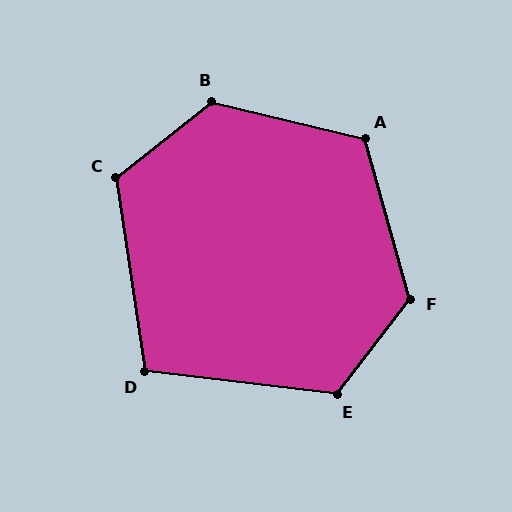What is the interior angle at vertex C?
Approximately 120 degrees (obtuse).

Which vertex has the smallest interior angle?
D, at approximately 105 degrees.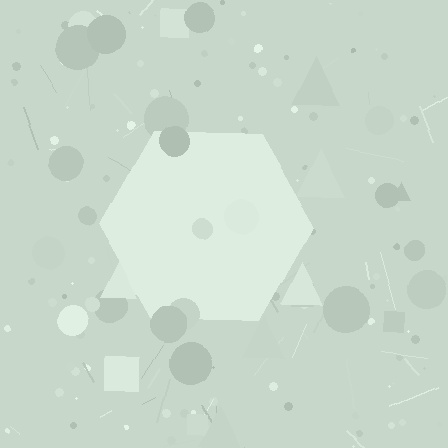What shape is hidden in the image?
A hexagon is hidden in the image.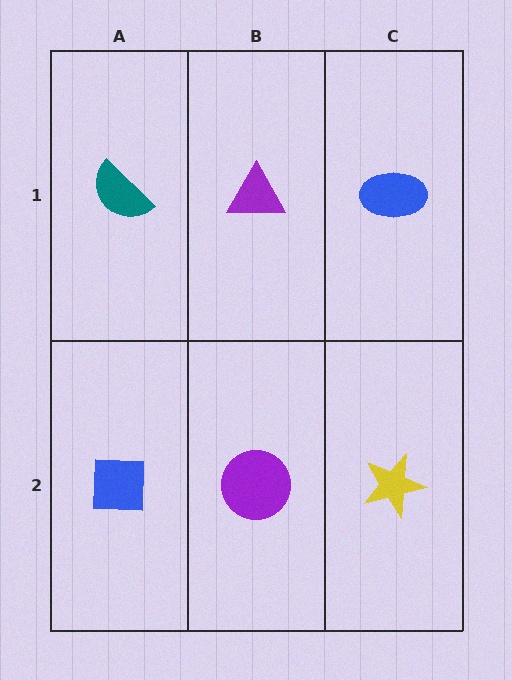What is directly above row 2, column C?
A blue ellipse.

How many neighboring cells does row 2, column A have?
2.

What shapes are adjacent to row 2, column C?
A blue ellipse (row 1, column C), a purple circle (row 2, column B).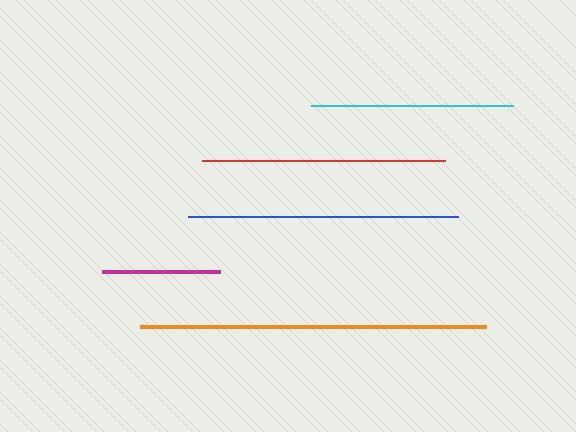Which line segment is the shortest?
The magenta line is the shortest at approximately 119 pixels.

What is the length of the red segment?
The red segment is approximately 242 pixels long.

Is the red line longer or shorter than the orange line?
The orange line is longer than the red line.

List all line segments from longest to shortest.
From longest to shortest: orange, blue, red, cyan, magenta.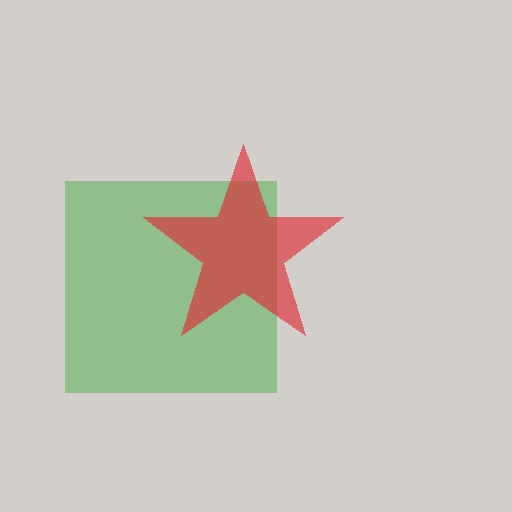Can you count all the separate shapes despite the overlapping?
Yes, there are 2 separate shapes.